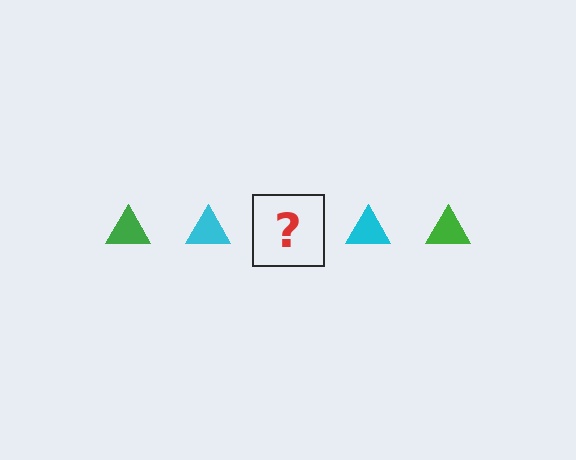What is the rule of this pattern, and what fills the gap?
The rule is that the pattern cycles through green, cyan triangles. The gap should be filled with a green triangle.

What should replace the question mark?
The question mark should be replaced with a green triangle.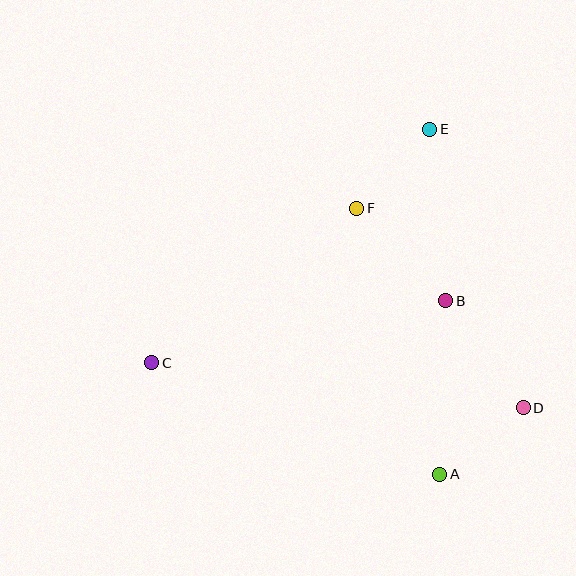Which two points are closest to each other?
Points A and D are closest to each other.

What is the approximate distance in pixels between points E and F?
The distance between E and F is approximately 107 pixels.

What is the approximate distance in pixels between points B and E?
The distance between B and E is approximately 172 pixels.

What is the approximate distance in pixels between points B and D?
The distance between B and D is approximately 132 pixels.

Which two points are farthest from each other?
Points C and D are farthest from each other.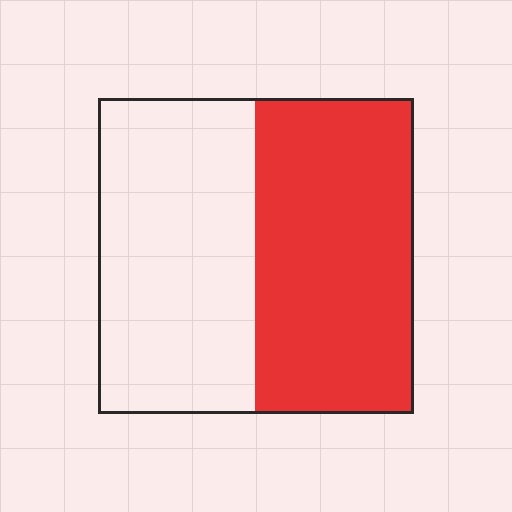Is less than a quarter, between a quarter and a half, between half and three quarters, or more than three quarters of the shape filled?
Between half and three quarters.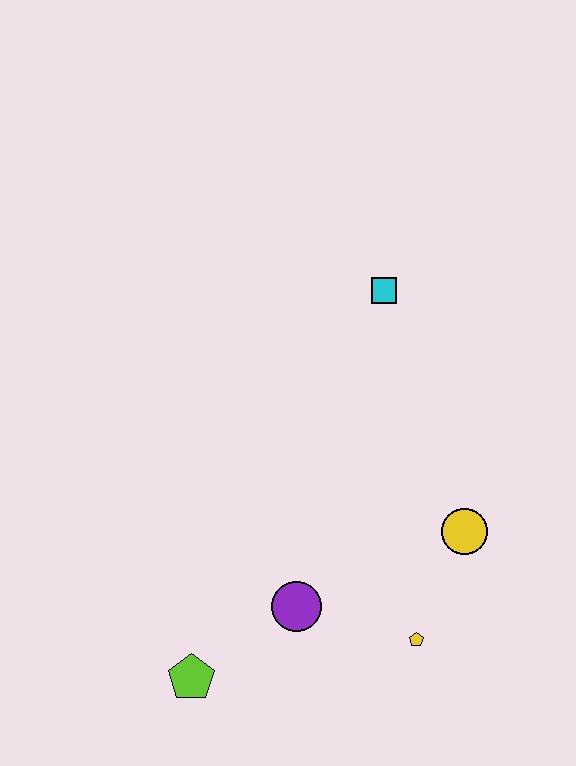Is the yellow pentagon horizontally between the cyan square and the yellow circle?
Yes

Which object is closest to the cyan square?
The yellow circle is closest to the cyan square.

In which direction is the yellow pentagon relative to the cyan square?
The yellow pentagon is below the cyan square.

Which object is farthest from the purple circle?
The cyan square is farthest from the purple circle.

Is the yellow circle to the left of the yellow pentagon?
No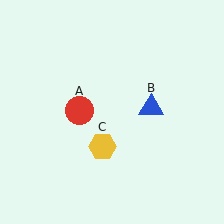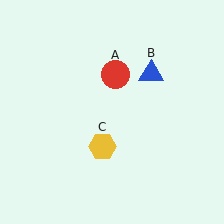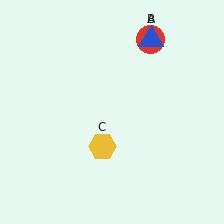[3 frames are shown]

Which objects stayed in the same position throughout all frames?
Yellow hexagon (object C) remained stationary.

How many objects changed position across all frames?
2 objects changed position: red circle (object A), blue triangle (object B).